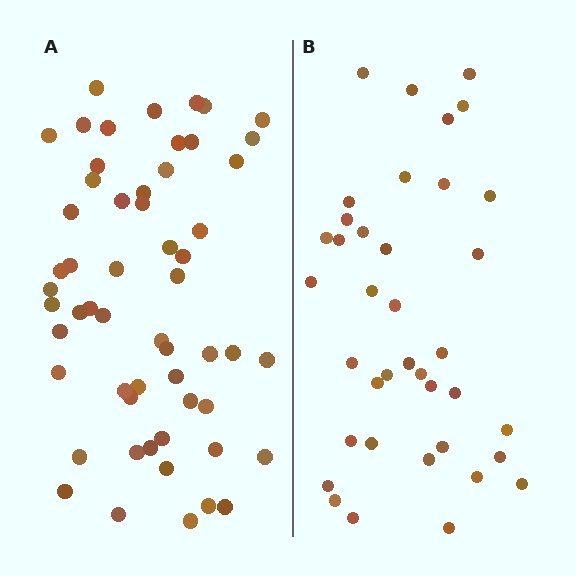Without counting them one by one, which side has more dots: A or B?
Region A (the left region) has more dots.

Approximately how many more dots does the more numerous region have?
Region A has approximately 20 more dots than region B.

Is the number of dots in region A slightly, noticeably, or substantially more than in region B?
Region A has substantially more. The ratio is roughly 1.5 to 1.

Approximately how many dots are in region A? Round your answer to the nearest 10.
About 60 dots. (The exact count is 56, which rounds to 60.)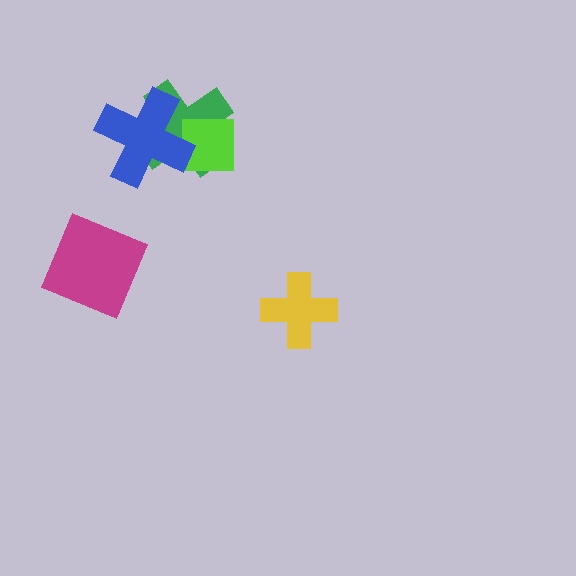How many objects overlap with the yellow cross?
0 objects overlap with the yellow cross.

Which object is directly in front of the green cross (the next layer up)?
The lime square is directly in front of the green cross.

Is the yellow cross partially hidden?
No, no other shape covers it.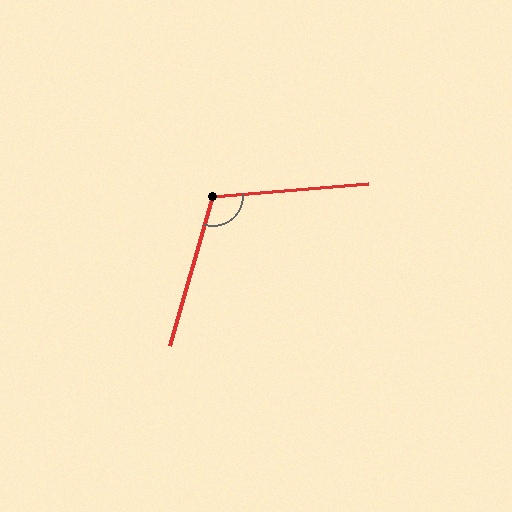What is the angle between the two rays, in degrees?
Approximately 111 degrees.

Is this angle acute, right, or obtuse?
It is obtuse.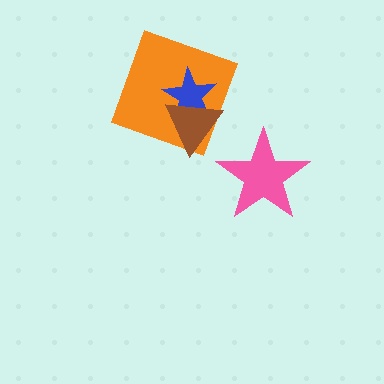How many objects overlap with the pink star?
0 objects overlap with the pink star.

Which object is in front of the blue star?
The brown triangle is in front of the blue star.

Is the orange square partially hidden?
Yes, it is partially covered by another shape.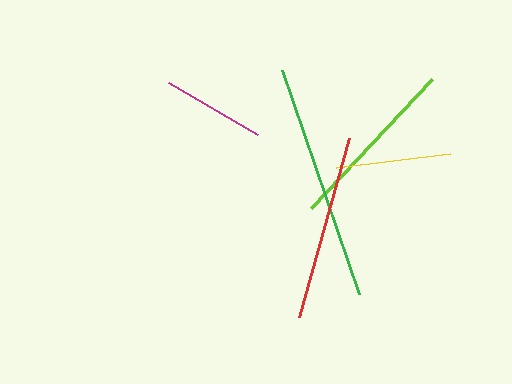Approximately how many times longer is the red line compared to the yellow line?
The red line is approximately 1.6 times the length of the yellow line.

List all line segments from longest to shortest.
From longest to shortest: green, red, lime, yellow, magenta.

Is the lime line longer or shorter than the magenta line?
The lime line is longer than the magenta line.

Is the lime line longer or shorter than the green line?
The green line is longer than the lime line.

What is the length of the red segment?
The red segment is approximately 186 pixels long.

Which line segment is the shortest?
The magenta line is the shortest at approximately 102 pixels.